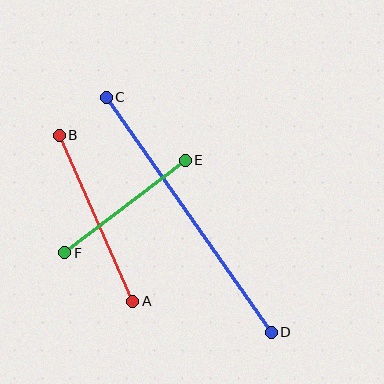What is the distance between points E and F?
The distance is approximately 152 pixels.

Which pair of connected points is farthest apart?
Points C and D are farthest apart.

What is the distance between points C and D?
The distance is approximately 287 pixels.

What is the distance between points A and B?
The distance is approximately 181 pixels.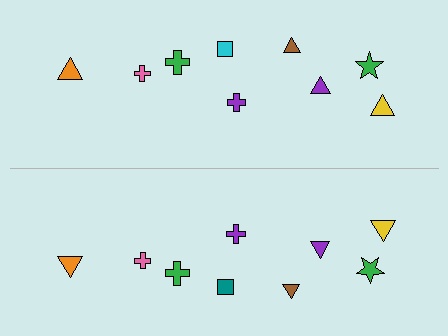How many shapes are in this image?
There are 18 shapes in this image.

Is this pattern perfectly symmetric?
No, the pattern is not perfectly symmetric. The teal square on the bottom side breaks the symmetry — its mirror counterpart is cyan.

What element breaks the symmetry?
The teal square on the bottom side breaks the symmetry — its mirror counterpart is cyan.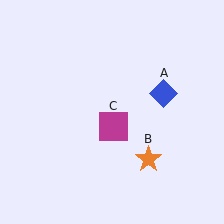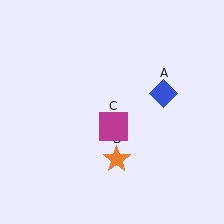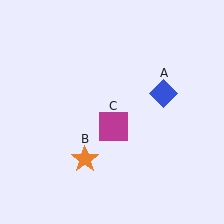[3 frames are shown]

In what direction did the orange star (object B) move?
The orange star (object B) moved left.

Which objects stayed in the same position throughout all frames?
Blue diamond (object A) and magenta square (object C) remained stationary.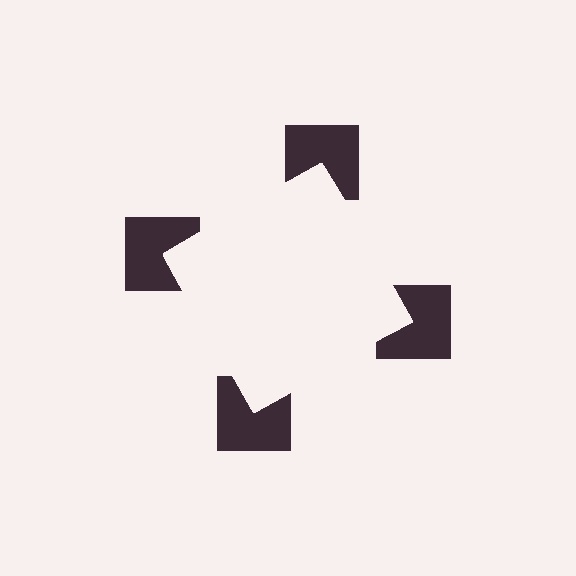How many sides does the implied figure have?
4 sides.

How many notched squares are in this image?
There are 4 — one at each vertex of the illusory square.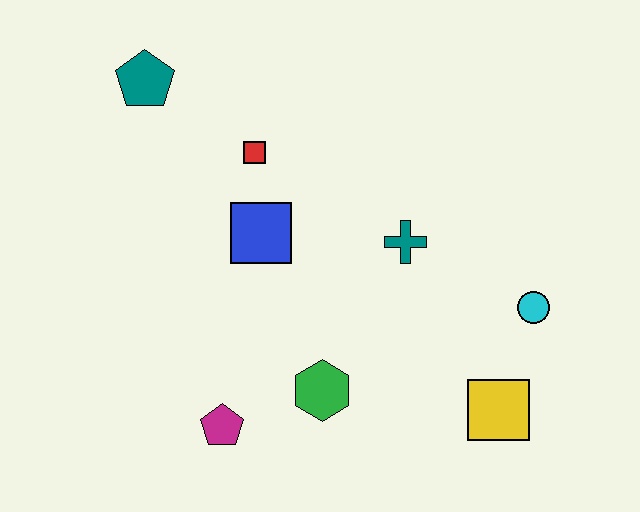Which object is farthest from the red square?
The yellow square is farthest from the red square.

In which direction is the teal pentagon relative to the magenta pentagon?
The teal pentagon is above the magenta pentagon.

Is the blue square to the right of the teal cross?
No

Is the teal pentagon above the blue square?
Yes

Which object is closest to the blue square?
The red square is closest to the blue square.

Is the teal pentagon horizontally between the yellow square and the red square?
No